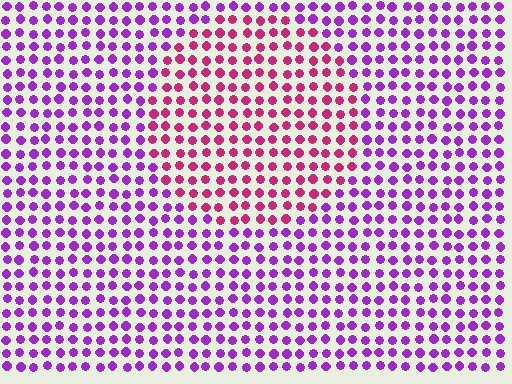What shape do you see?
I see a circle.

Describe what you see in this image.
The image is filled with small purple elements in a uniform arrangement. A circle-shaped region is visible where the elements are tinted to a slightly different hue, forming a subtle color boundary.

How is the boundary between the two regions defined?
The boundary is defined purely by a slight shift in hue (about 44 degrees). Spacing, size, and orientation are identical on both sides.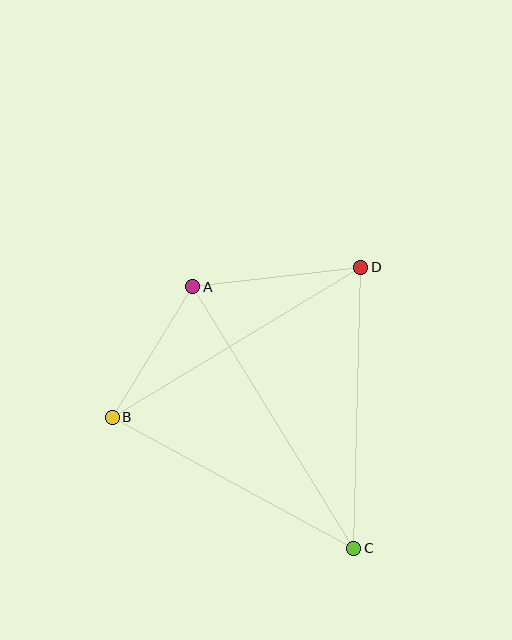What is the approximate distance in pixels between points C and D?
The distance between C and D is approximately 281 pixels.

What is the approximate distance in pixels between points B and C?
The distance between B and C is approximately 275 pixels.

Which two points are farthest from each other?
Points A and C are farthest from each other.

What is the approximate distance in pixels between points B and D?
The distance between B and D is approximately 290 pixels.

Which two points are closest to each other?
Points A and B are closest to each other.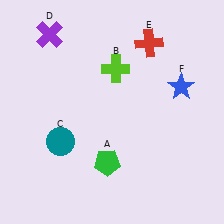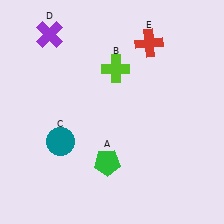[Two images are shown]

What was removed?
The blue star (F) was removed in Image 2.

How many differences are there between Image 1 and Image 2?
There is 1 difference between the two images.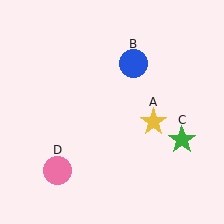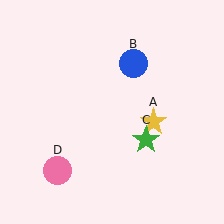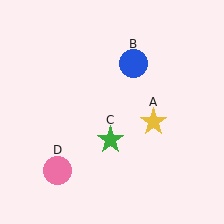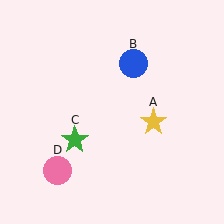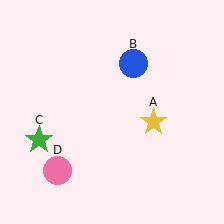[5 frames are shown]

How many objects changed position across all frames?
1 object changed position: green star (object C).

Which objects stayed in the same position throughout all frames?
Yellow star (object A) and blue circle (object B) and pink circle (object D) remained stationary.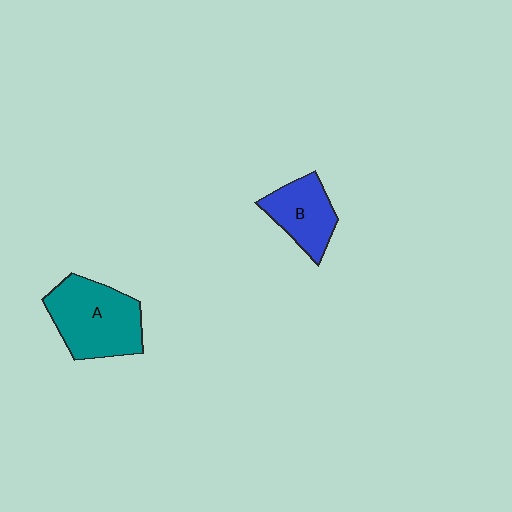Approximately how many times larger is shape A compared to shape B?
Approximately 1.6 times.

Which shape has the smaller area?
Shape B (blue).